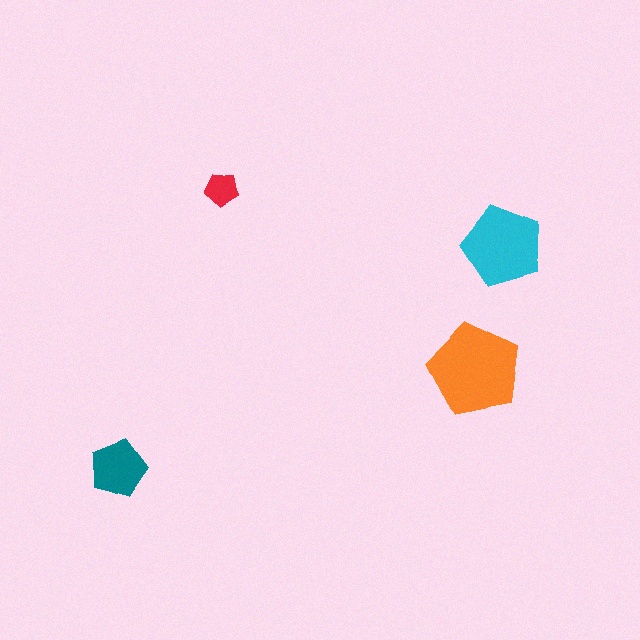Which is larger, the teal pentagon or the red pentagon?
The teal one.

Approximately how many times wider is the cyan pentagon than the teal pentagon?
About 1.5 times wider.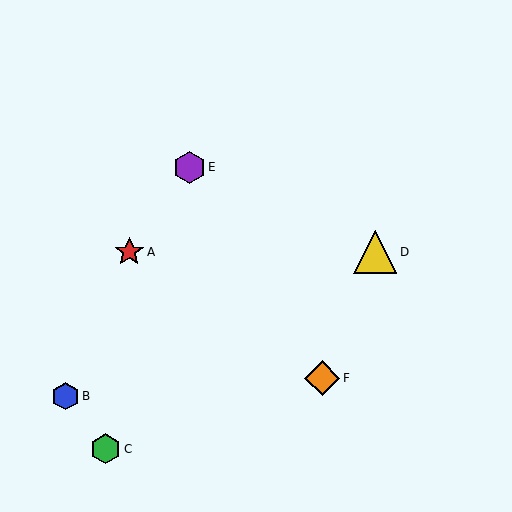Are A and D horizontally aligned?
Yes, both are at y≈252.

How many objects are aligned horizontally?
2 objects (A, D) are aligned horizontally.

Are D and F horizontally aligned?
No, D is at y≈252 and F is at y≈378.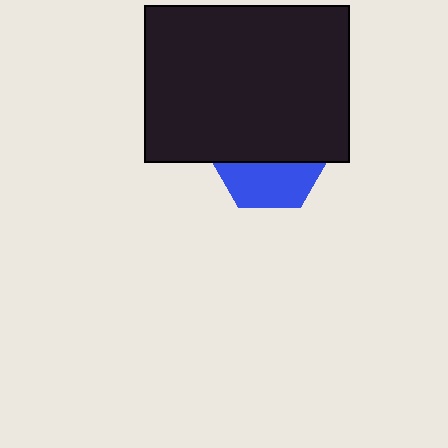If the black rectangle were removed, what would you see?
You would see the complete blue hexagon.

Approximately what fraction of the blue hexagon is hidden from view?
Roughly 62% of the blue hexagon is hidden behind the black rectangle.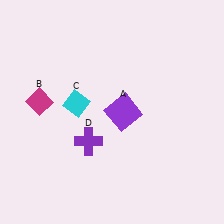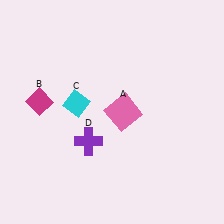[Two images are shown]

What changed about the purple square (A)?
In Image 1, A is purple. In Image 2, it changed to pink.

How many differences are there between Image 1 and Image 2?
There is 1 difference between the two images.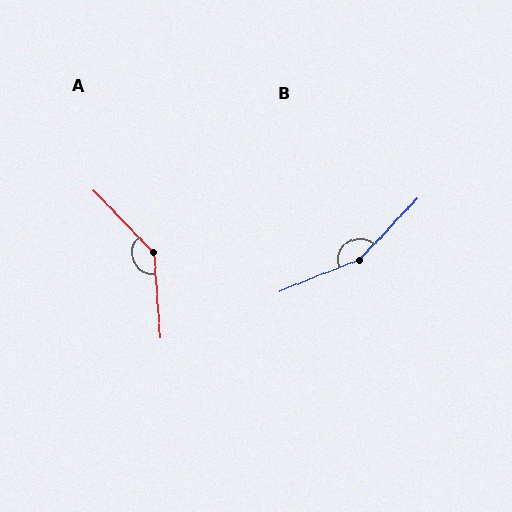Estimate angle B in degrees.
Approximately 155 degrees.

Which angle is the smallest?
A, at approximately 140 degrees.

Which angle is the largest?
B, at approximately 155 degrees.